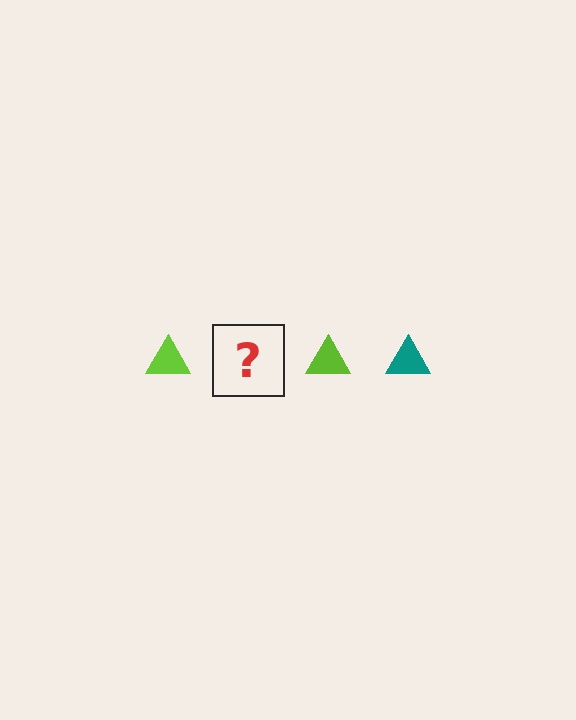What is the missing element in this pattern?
The missing element is a teal triangle.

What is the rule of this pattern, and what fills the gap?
The rule is that the pattern cycles through lime, teal triangles. The gap should be filled with a teal triangle.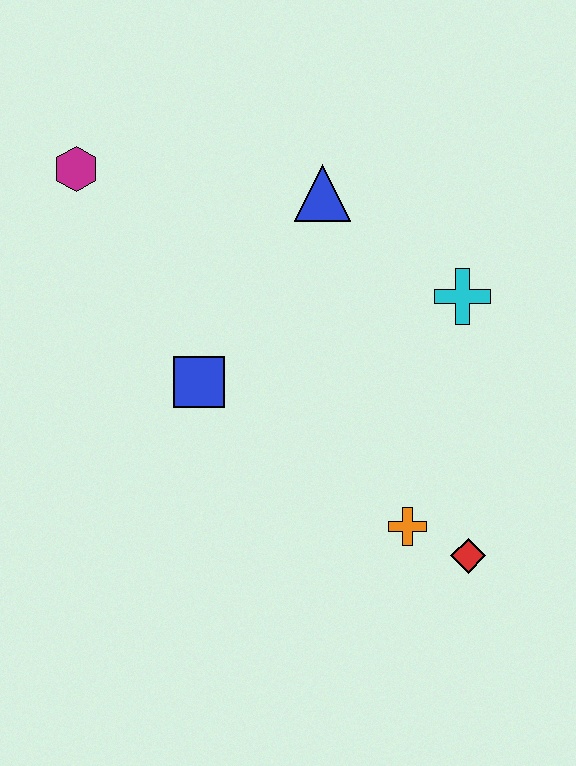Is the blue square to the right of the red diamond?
No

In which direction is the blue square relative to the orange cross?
The blue square is to the left of the orange cross.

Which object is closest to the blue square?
The blue triangle is closest to the blue square.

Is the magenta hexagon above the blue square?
Yes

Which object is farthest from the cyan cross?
The magenta hexagon is farthest from the cyan cross.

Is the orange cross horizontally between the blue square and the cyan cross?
Yes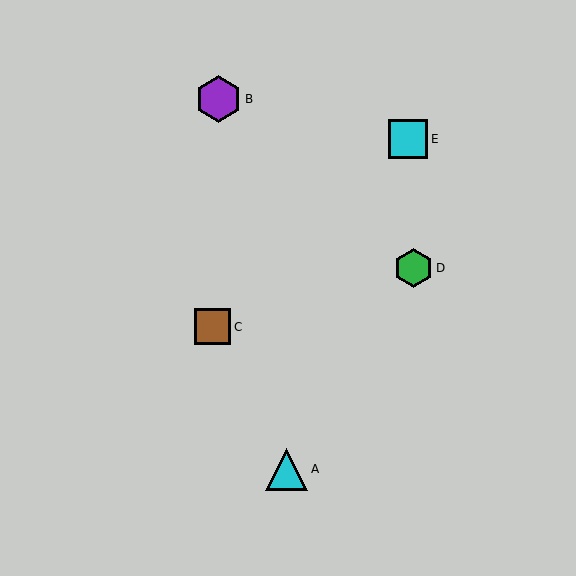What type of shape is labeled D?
Shape D is a green hexagon.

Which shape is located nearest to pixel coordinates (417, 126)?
The cyan square (labeled E) at (408, 139) is nearest to that location.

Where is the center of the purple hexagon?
The center of the purple hexagon is at (219, 99).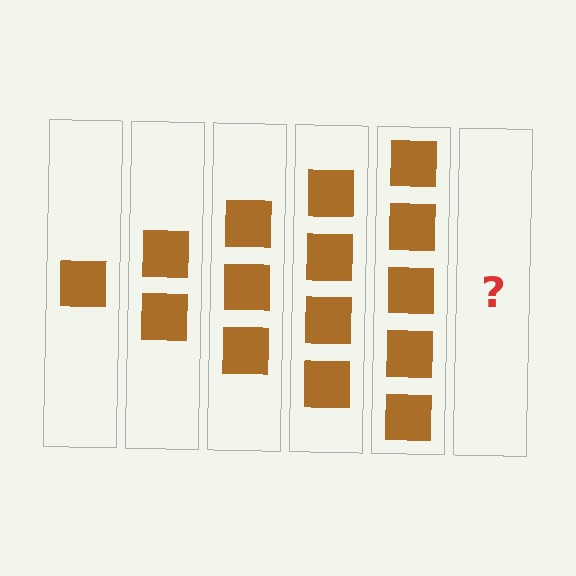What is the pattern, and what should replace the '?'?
The pattern is that each step adds one more square. The '?' should be 6 squares.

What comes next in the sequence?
The next element should be 6 squares.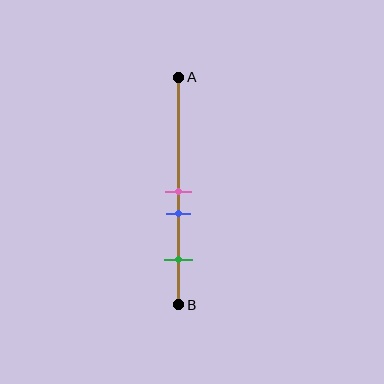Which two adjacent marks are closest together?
The pink and blue marks are the closest adjacent pair.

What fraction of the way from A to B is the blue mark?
The blue mark is approximately 60% (0.6) of the way from A to B.